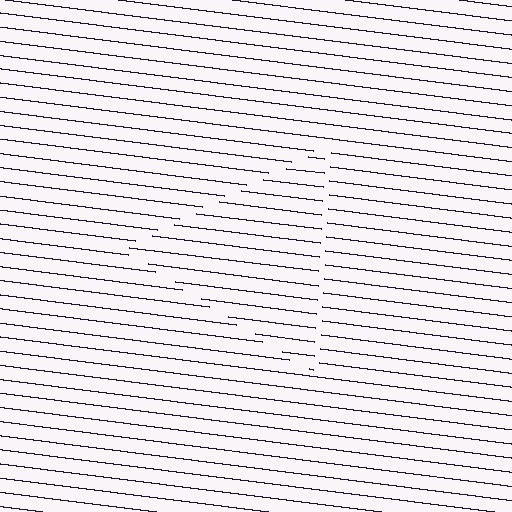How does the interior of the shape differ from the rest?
The interior of the shape contains the same grating, shifted by half a period — the contour is defined by the phase discontinuity where line-ends from the inner and outer gratings abut.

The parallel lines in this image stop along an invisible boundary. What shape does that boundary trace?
An illusory triangle. The interior of the shape contains the same grating, shifted by half a period — the contour is defined by the phase discontinuity where line-ends from the inner and outer gratings abut.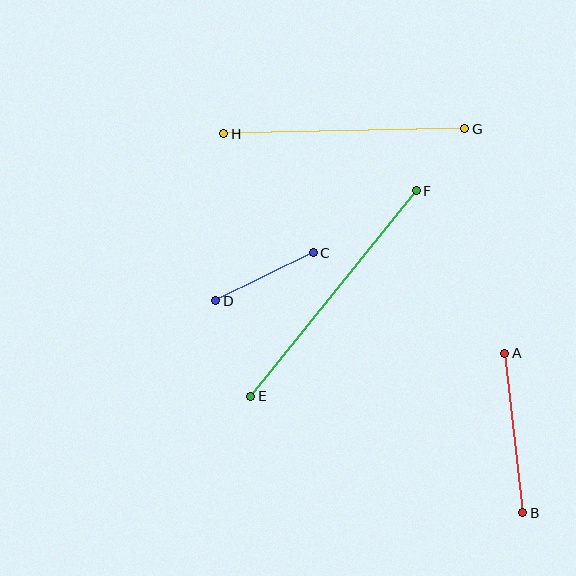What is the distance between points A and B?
The distance is approximately 160 pixels.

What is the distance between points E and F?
The distance is approximately 264 pixels.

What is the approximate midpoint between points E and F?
The midpoint is at approximately (334, 294) pixels.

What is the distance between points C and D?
The distance is approximately 109 pixels.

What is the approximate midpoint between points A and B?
The midpoint is at approximately (514, 433) pixels.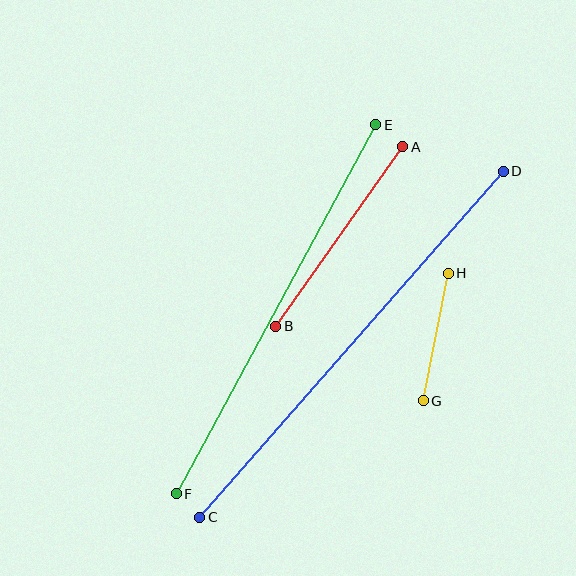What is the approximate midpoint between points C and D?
The midpoint is at approximately (352, 344) pixels.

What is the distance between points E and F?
The distance is approximately 420 pixels.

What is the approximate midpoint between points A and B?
The midpoint is at approximately (339, 237) pixels.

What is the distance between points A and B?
The distance is approximately 220 pixels.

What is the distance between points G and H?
The distance is approximately 130 pixels.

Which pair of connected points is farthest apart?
Points C and D are farthest apart.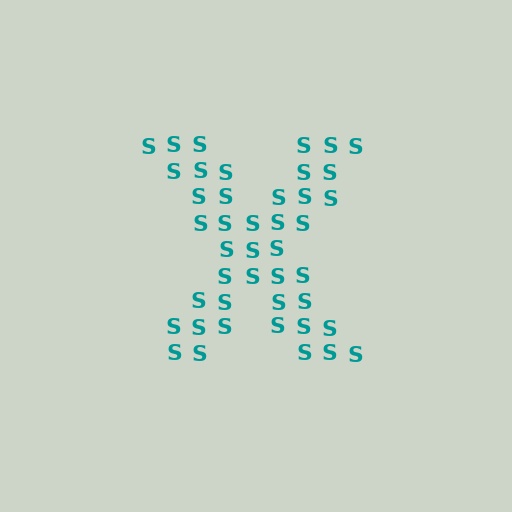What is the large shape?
The large shape is the letter X.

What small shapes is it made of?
It is made of small letter S's.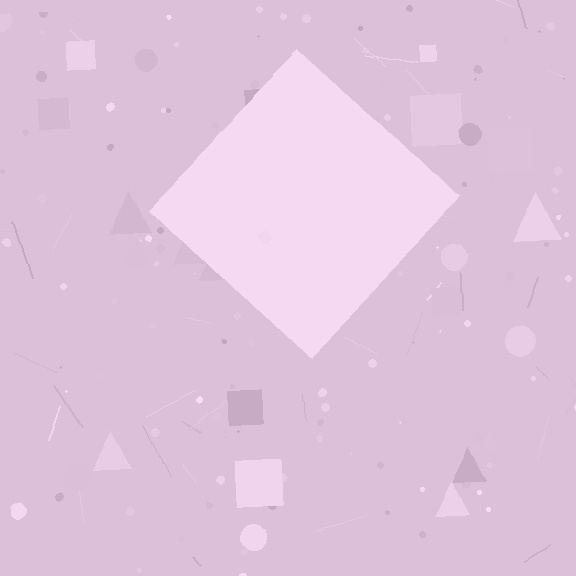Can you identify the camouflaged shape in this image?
The camouflaged shape is a diamond.